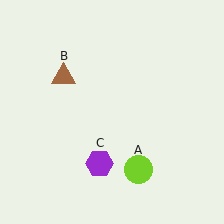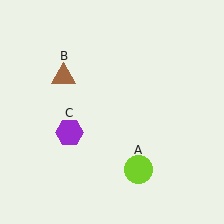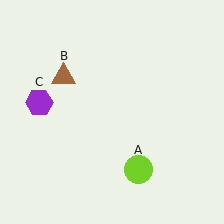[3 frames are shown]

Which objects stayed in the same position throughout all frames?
Lime circle (object A) and brown triangle (object B) remained stationary.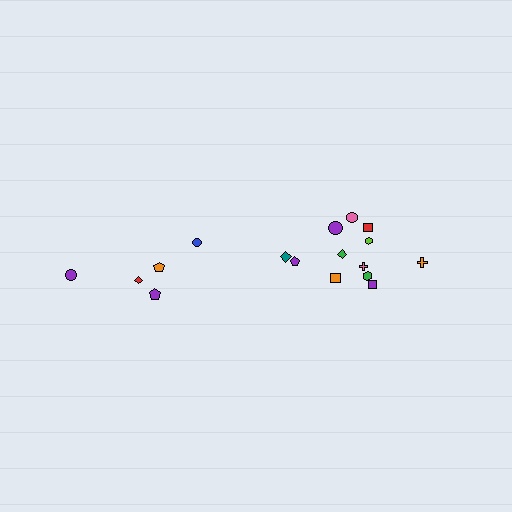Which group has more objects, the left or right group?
The right group.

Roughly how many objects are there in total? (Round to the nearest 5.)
Roughly 15 objects in total.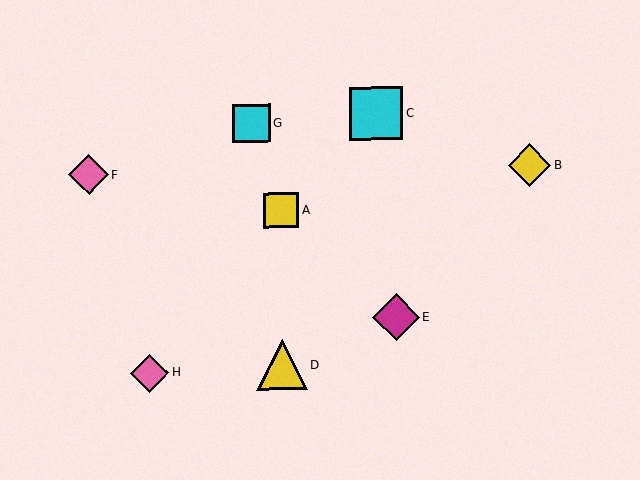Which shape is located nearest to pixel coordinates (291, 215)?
The yellow square (labeled A) at (281, 210) is nearest to that location.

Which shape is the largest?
The cyan square (labeled C) is the largest.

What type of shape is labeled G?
Shape G is a cyan square.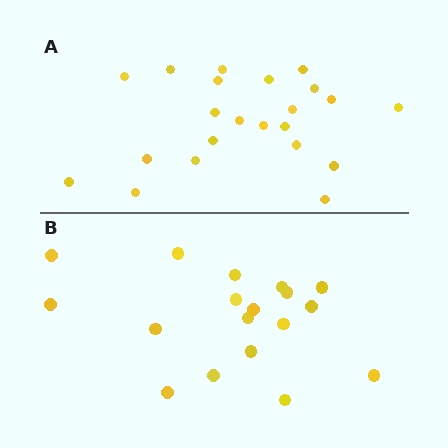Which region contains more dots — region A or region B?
Region A (the top region) has more dots.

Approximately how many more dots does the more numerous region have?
Region A has about 4 more dots than region B.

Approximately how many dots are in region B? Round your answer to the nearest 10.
About 20 dots. (The exact count is 18, which rounds to 20.)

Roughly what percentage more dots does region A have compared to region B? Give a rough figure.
About 20% more.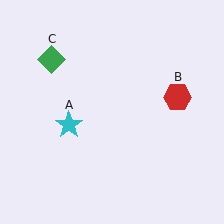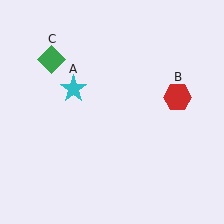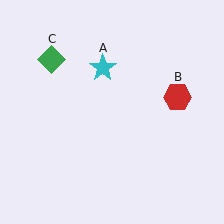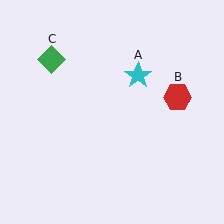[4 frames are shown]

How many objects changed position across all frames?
1 object changed position: cyan star (object A).